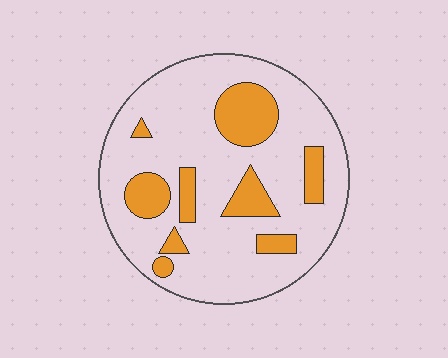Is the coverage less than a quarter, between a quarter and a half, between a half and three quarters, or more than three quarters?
Less than a quarter.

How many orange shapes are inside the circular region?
9.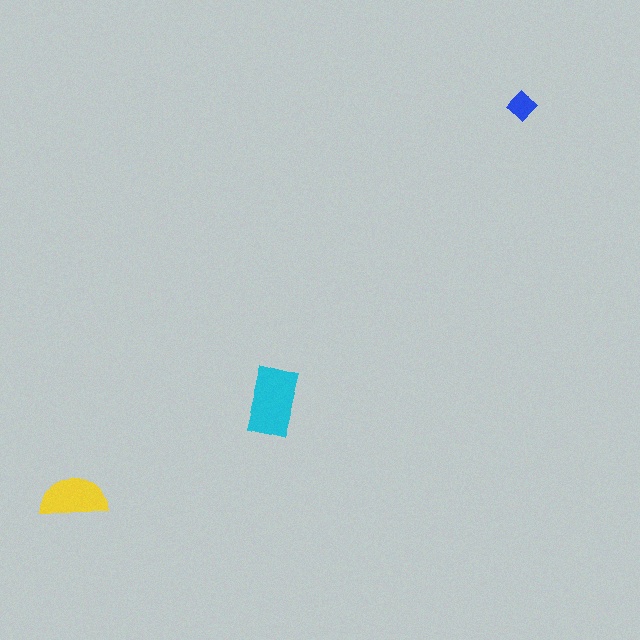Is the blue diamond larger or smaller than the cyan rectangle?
Smaller.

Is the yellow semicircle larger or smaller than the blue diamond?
Larger.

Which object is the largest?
The cyan rectangle.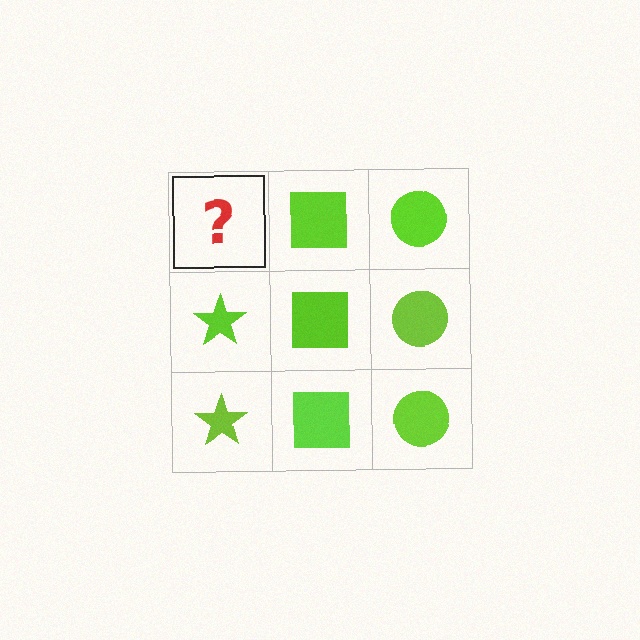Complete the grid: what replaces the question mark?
The question mark should be replaced with a lime star.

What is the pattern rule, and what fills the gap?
The rule is that each column has a consistent shape. The gap should be filled with a lime star.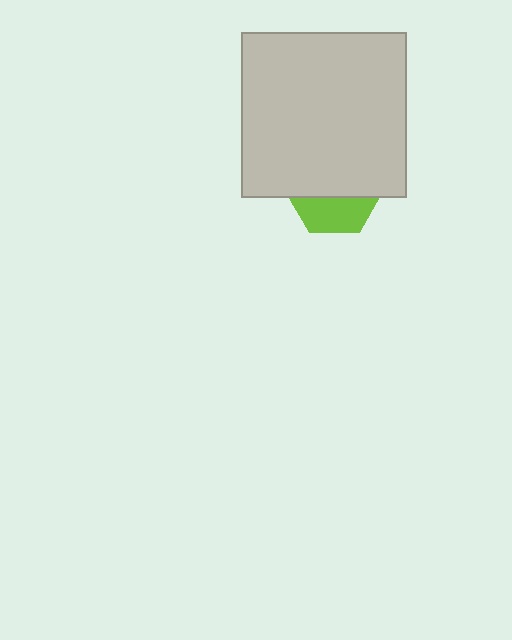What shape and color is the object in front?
The object in front is a light gray square.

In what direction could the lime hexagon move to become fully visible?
The lime hexagon could move down. That would shift it out from behind the light gray square entirely.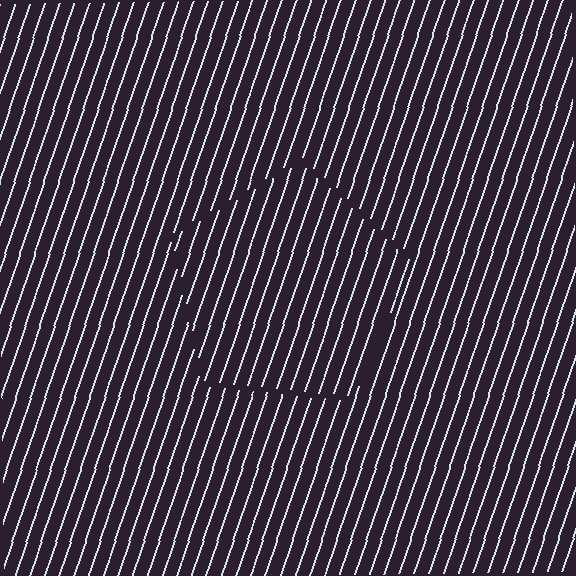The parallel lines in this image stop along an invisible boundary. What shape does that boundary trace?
An illusory pentagon. The interior of the shape contains the same grating, shifted by half a period — the contour is defined by the phase discontinuity where line-ends from the inner and outer gratings abut.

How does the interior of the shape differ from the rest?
The interior of the shape contains the same grating, shifted by half a period — the contour is defined by the phase discontinuity where line-ends from the inner and outer gratings abut.